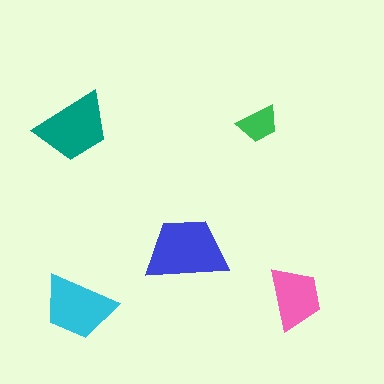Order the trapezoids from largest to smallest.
the blue one, the teal one, the cyan one, the pink one, the green one.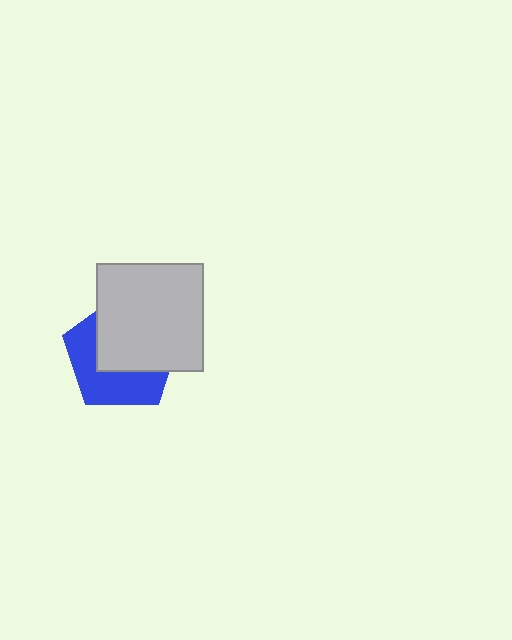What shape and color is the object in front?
The object in front is a light gray square.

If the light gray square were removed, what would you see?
You would see the complete blue pentagon.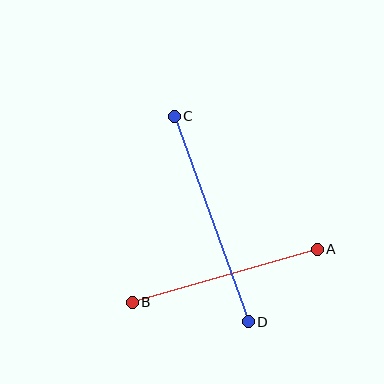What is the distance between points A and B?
The distance is approximately 193 pixels.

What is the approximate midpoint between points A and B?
The midpoint is at approximately (225, 276) pixels.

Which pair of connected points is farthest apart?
Points C and D are farthest apart.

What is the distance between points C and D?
The distance is approximately 218 pixels.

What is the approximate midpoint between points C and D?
The midpoint is at approximately (211, 219) pixels.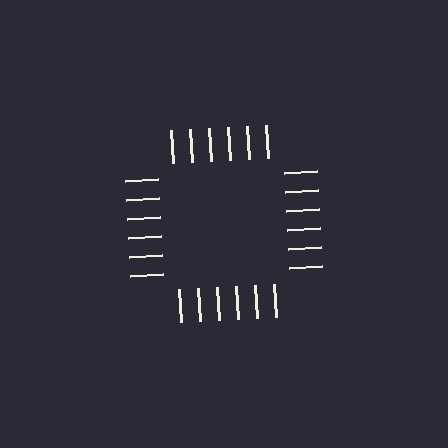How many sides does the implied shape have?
4 sides — the line-ends trace a square.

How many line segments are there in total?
24 — 6 along each of the 4 edges.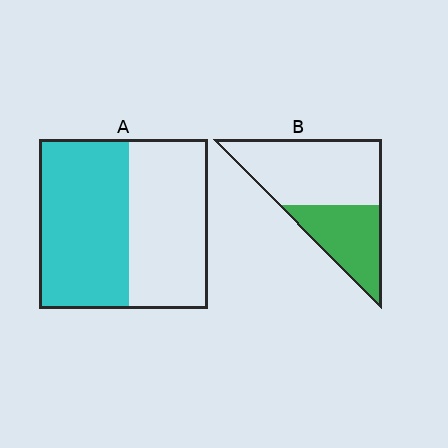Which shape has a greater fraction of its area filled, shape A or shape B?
Shape A.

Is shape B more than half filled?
No.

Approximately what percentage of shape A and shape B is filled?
A is approximately 55% and B is approximately 40%.